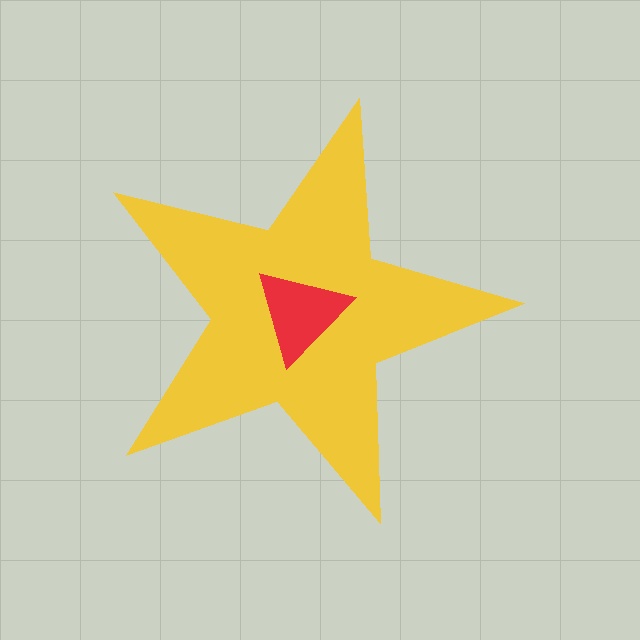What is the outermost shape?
The yellow star.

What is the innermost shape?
The red triangle.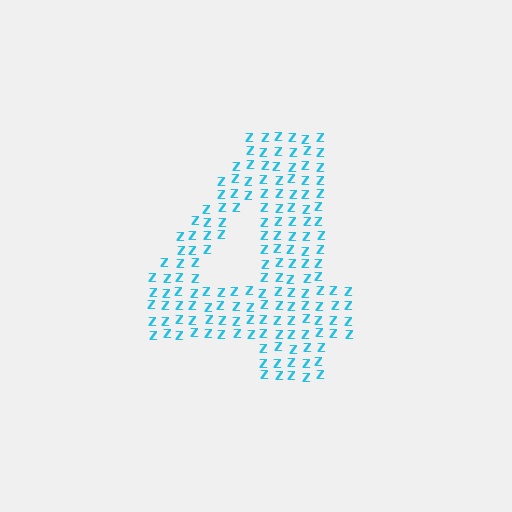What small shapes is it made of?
It is made of small letter Z's.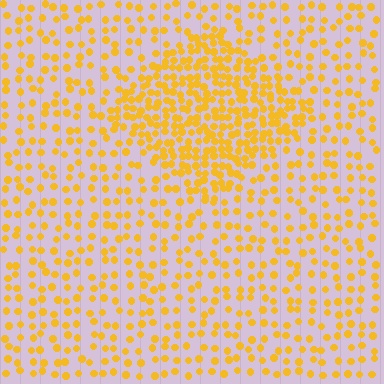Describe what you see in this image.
The image contains small yellow elements arranged at two different densities. A diamond-shaped region is visible where the elements are more densely packed than the surrounding area.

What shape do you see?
I see a diamond.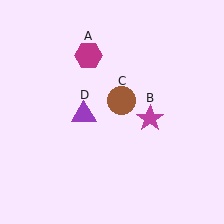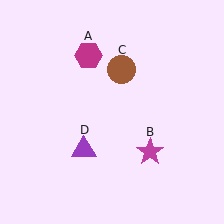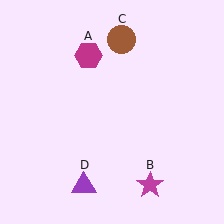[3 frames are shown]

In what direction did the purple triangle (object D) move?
The purple triangle (object D) moved down.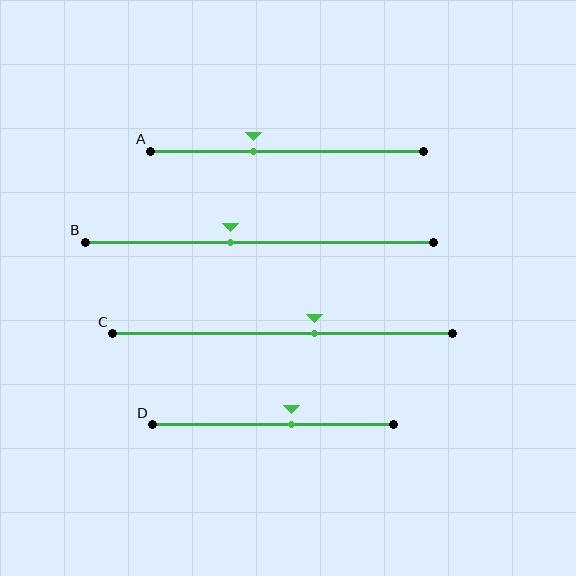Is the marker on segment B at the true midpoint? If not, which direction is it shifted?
No, the marker on segment B is shifted to the left by about 8% of the segment length.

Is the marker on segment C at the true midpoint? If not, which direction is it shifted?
No, the marker on segment C is shifted to the right by about 9% of the segment length.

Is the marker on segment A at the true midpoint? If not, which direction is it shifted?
No, the marker on segment A is shifted to the left by about 12% of the segment length.